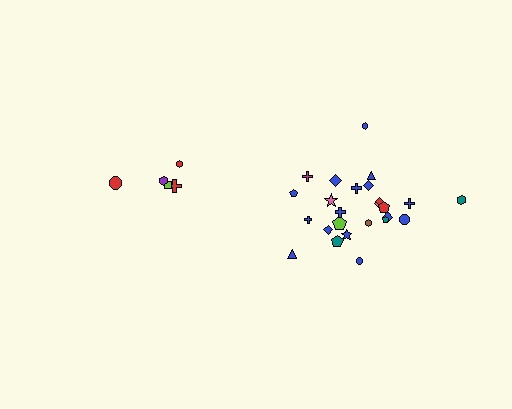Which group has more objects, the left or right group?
The right group.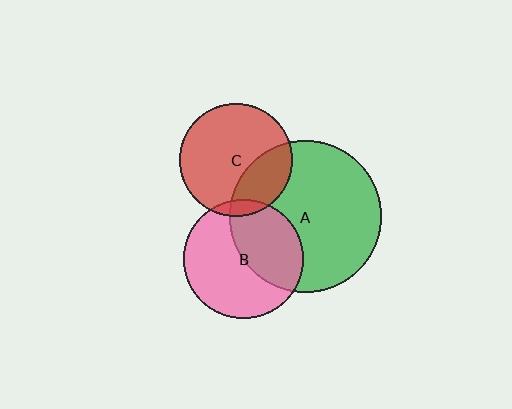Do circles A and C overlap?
Yes.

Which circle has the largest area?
Circle A (green).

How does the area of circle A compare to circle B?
Approximately 1.6 times.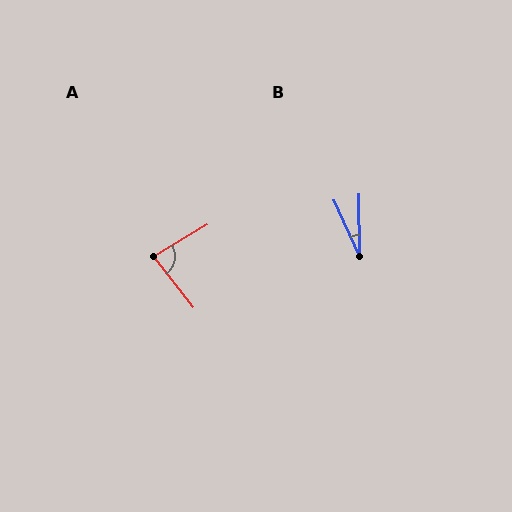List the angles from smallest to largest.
B (24°), A (83°).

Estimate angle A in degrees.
Approximately 83 degrees.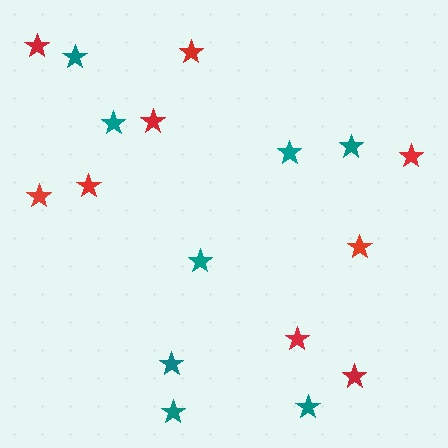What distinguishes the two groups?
There are 2 groups: one group of teal stars (8) and one group of red stars (9).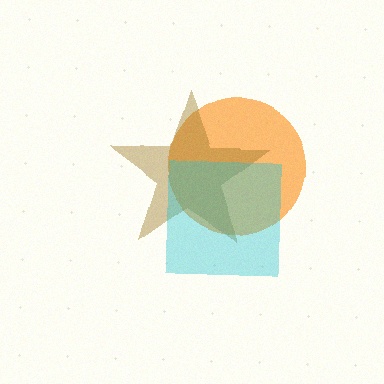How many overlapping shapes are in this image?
There are 3 overlapping shapes in the image.